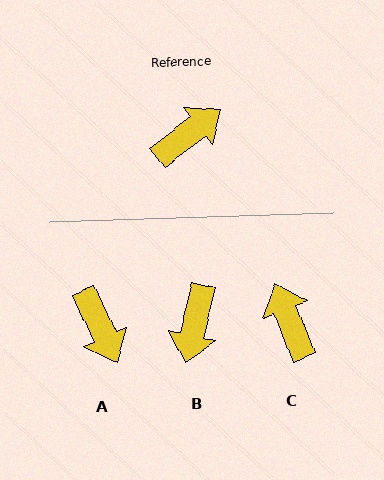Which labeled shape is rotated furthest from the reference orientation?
B, about 141 degrees away.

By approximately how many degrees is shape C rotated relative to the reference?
Approximately 74 degrees counter-clockwise.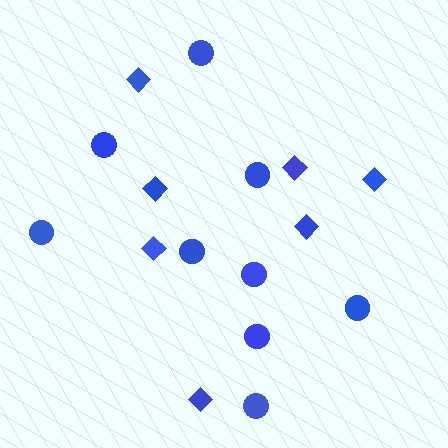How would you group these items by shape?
There are 2 groups: one group of diamonds (7) and one group of circles (9).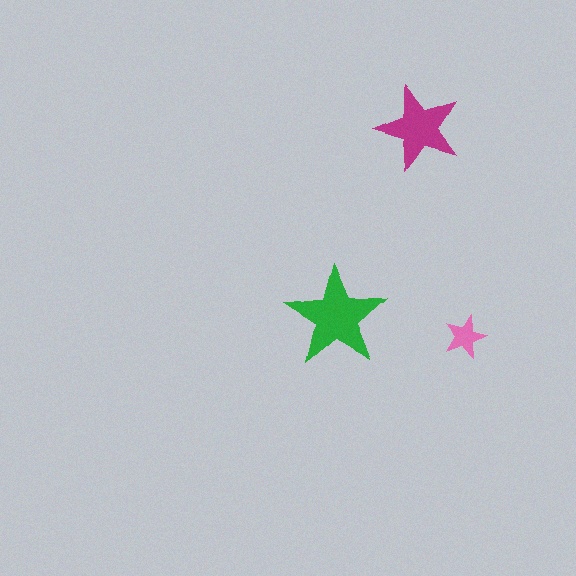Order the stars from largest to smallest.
the green one, the magenta one, the pink one.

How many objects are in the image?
There are 3 objects in the image.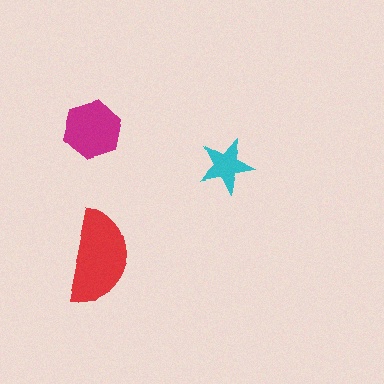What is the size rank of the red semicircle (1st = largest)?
1st.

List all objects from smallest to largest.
The cyan star, the magenta hexagon, the red semicircle.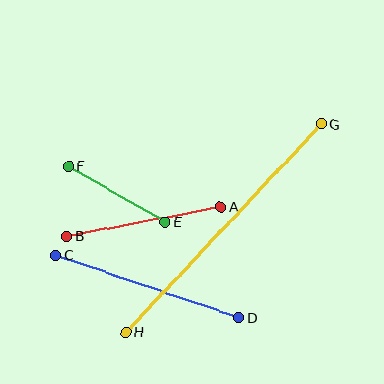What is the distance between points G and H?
The distance is approximately 286 pixels.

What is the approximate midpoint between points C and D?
The midpoint is at approximately (147, 286) pixels.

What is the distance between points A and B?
The distance is approximately 157 pixels.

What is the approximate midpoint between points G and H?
The midpoint is at approximately (224, 228) pixels.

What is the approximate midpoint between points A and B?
The midpoint is at approximately (144, 221) pixels.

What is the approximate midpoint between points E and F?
The midpoint is at approximately (117, 194) pixels.